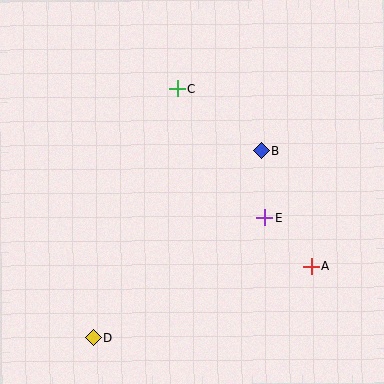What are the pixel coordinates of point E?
Point E is at (265, 218).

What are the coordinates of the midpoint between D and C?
The midpoint between D and C is at (135, 213).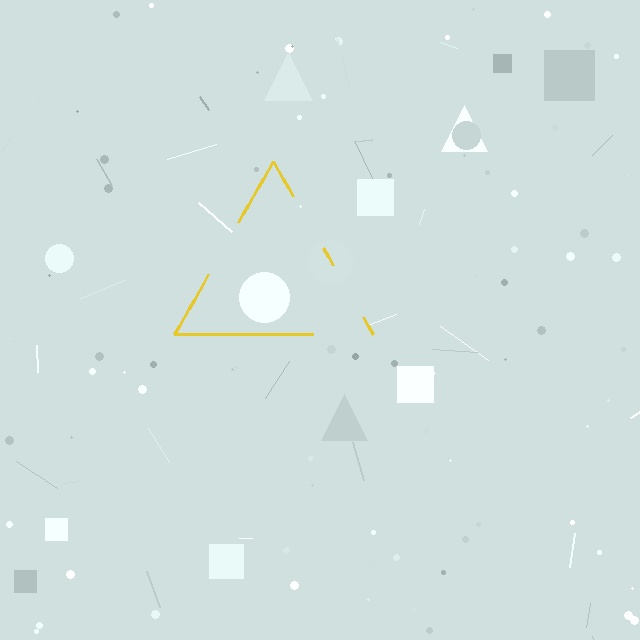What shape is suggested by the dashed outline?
The dashed outline suggests a triangle.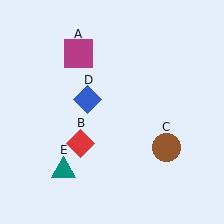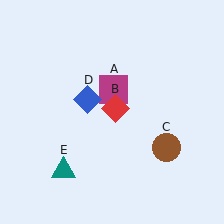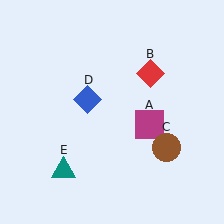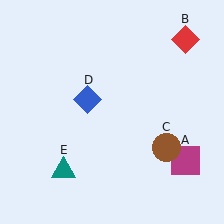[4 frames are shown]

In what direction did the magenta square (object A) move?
The magenta square (object A) moved down and to the right.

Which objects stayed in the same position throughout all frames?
Brown circle (object C) and blue diamond (object D) and teal triangle (object E) remained stationary.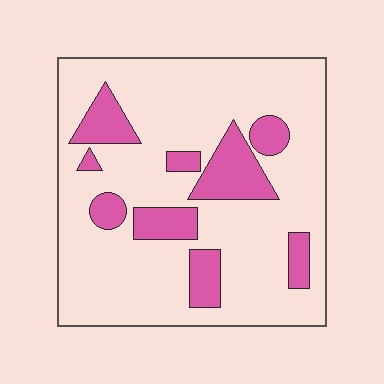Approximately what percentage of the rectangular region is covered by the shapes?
Approximately 20%.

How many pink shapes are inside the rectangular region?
9.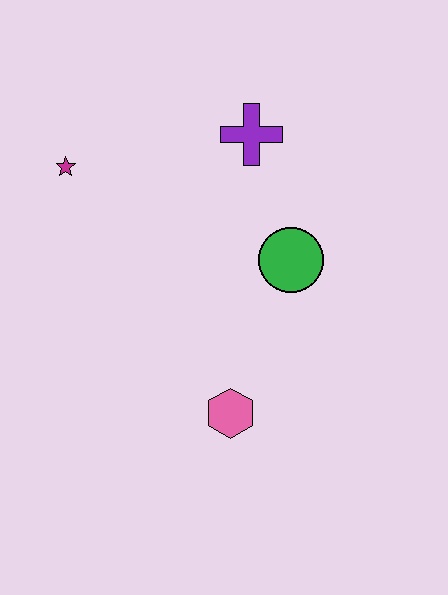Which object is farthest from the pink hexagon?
The magenta star is farthest from the pink hexagon.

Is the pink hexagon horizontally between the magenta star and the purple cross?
Yes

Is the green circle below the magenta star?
Yes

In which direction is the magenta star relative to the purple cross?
The magenta star is to the left of the purple cross.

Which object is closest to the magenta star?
The purple cross is closest to the magenta star.